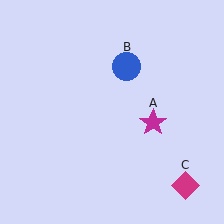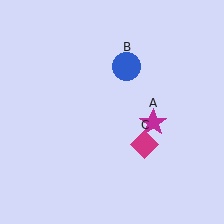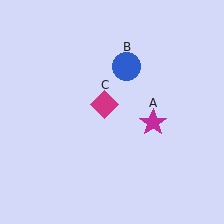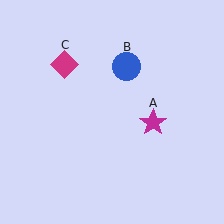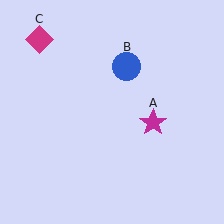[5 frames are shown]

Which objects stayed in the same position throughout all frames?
Magenta star (object A) and blue circle (object B) remained stationary.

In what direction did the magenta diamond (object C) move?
The magenta diamond (object C) moved up and to the left.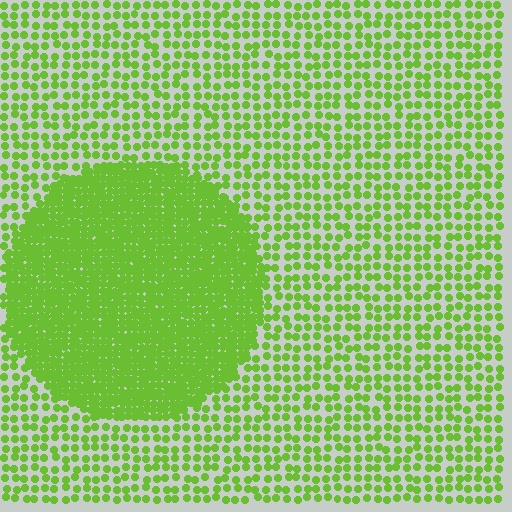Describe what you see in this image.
The image contains small lime elements arranged at two different densities. A circle-shaped region is visible where the elements are more densely packed than the surrounding area.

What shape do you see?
I see a circle.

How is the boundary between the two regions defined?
The boundary is defined by a change in element density (approximately 2.6x ratio). All elements are the same color, size, and shape.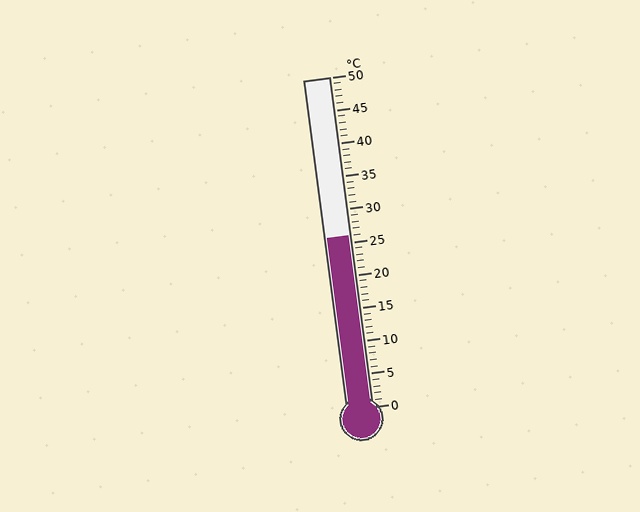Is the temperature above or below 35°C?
The temperature is below 35°C.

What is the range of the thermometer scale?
The thermometer scale ranges from 0°C to 50°C.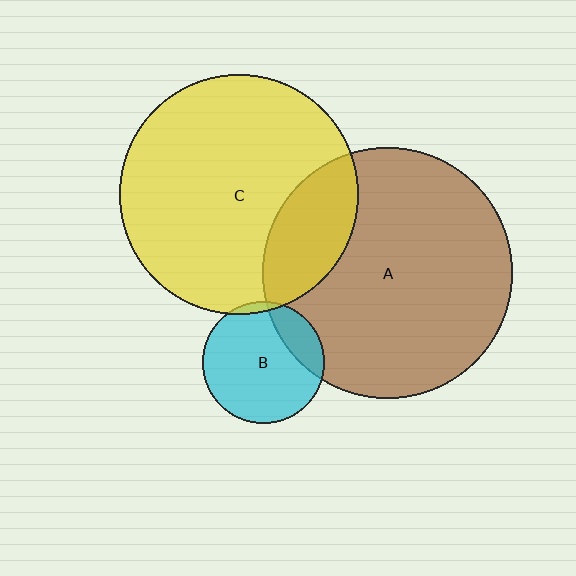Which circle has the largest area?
Circle A (brown).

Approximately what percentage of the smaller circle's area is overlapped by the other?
Approximately 5%.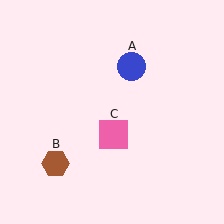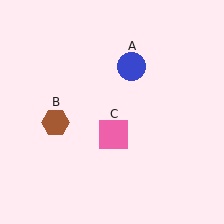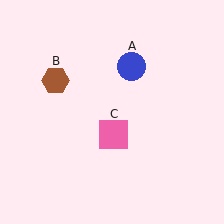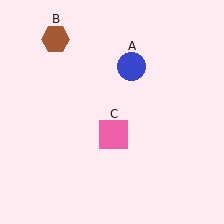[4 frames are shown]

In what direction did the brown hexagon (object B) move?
The brown hexagon (object B) moved up.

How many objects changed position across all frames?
1 object changed position: brown hexagon (object B).